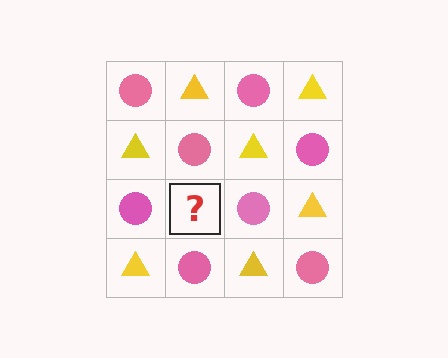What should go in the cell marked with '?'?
The missing cell should contain a yellow triangle.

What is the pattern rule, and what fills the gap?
The rule is that it alternates pink circle and yellow triangle in a checkerboard pattern. The gap should be filled with a yellow triangle.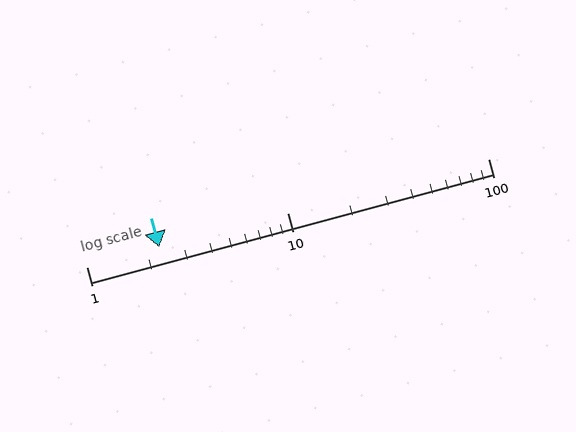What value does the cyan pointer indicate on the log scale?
The pointer indicates approximately 2.3.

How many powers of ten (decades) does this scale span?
The scale spans 2 decades, from 1 to 100.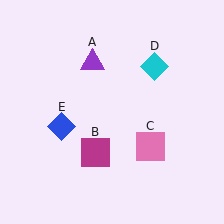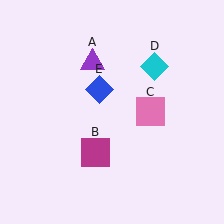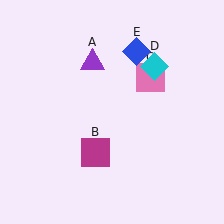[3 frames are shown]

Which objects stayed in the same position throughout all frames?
Purple triangle (object A) and magenta square (object B) and cyan diamond (object D) remained stationary.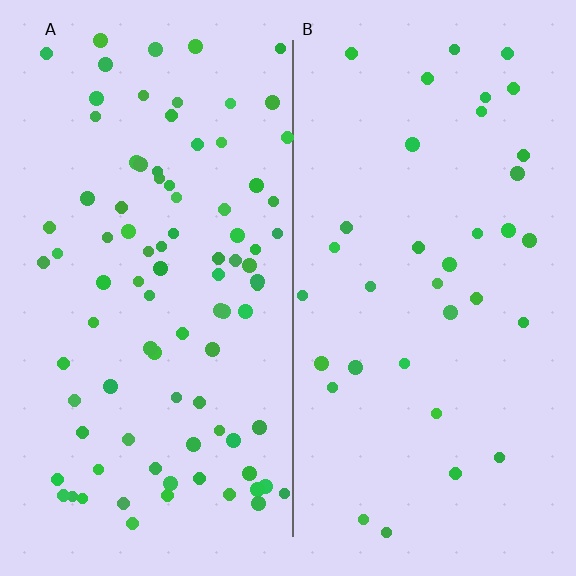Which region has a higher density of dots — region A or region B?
A (the left).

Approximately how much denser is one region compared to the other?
Approximately 2.5× — region A over region B.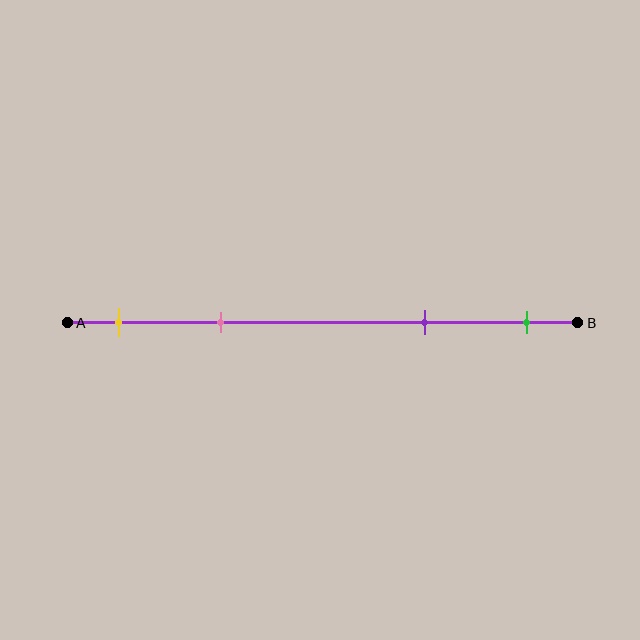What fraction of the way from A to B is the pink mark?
The pink mark is approximately 30% (0.3) of the way from A to B.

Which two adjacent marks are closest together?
The yellow and pink marks are the closest adjacent pair.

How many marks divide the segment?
There are 4 marks dividing the segment.